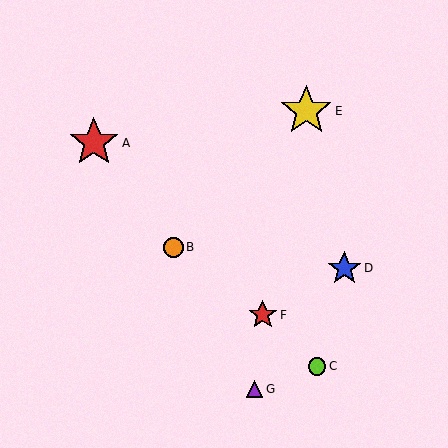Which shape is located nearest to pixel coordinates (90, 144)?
The red star (labeled A) at (94, 143) is nearest to that location.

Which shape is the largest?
The yellow star (labeled E) is the largest.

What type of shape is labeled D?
Shape D is a blue star.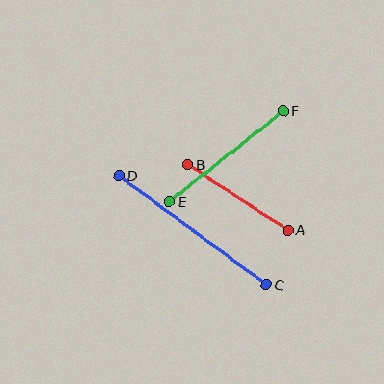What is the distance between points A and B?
The distance is approximately 119 pixels.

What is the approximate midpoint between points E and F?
The midpoint is at approximately (226, 156) pixels.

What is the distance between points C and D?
The distance is approximately 183 pixels.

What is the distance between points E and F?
The distance is approximately 146 pixels.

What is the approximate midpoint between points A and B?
The midpoint is at approximately (238, 197) pixels.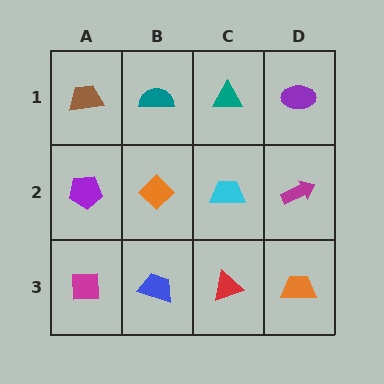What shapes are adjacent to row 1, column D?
A magenta arrow (row 2, column D), a teal triangle (row 1, column C).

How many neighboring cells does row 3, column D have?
2.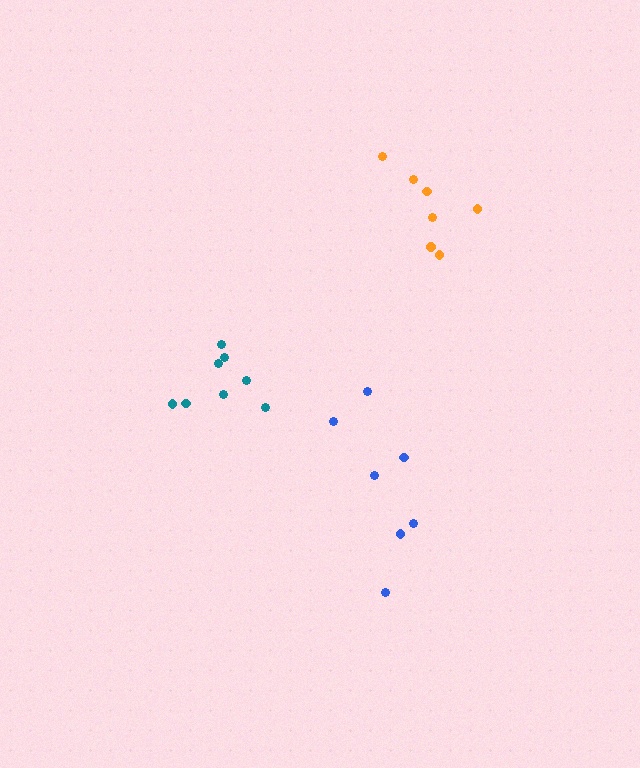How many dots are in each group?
Group 1: 7 dots, Group 2: 7 dots, Group 3: 8 dots (22 total).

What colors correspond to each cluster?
The clusters are colored: blue, orange, teal.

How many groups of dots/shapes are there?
There are 3 groups.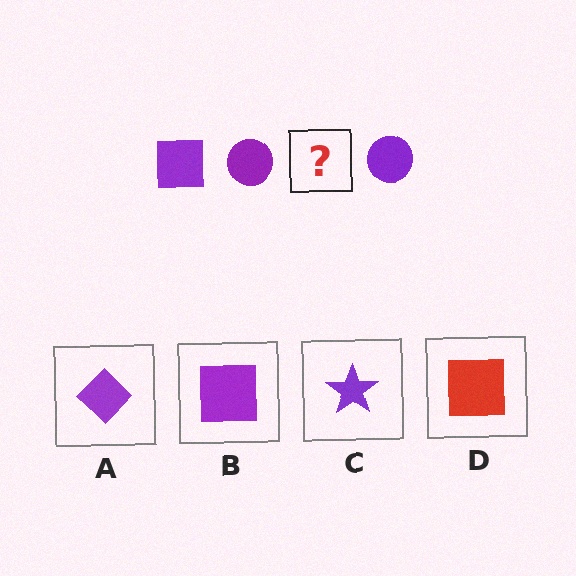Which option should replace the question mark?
Option B.